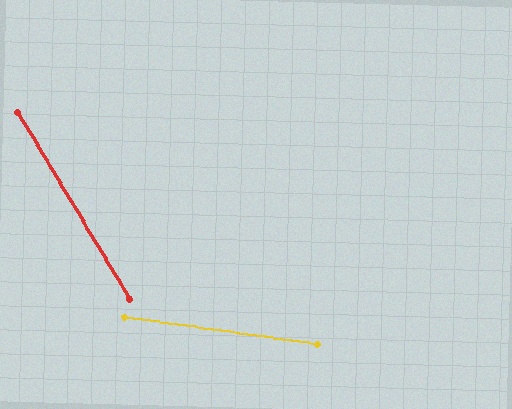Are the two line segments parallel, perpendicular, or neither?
Neither parallel nor perpendicular — they differ by about 51°.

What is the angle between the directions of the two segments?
Approximately 51 degrees.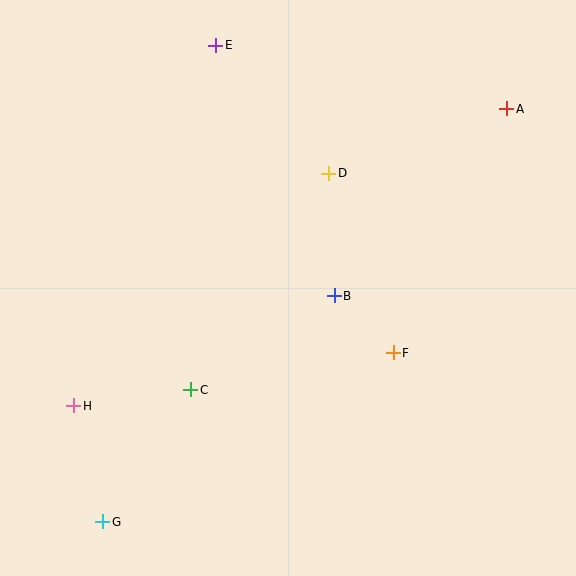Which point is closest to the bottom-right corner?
Point F is closest to the bottom-right corner.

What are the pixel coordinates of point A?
Point A is at (507, 109).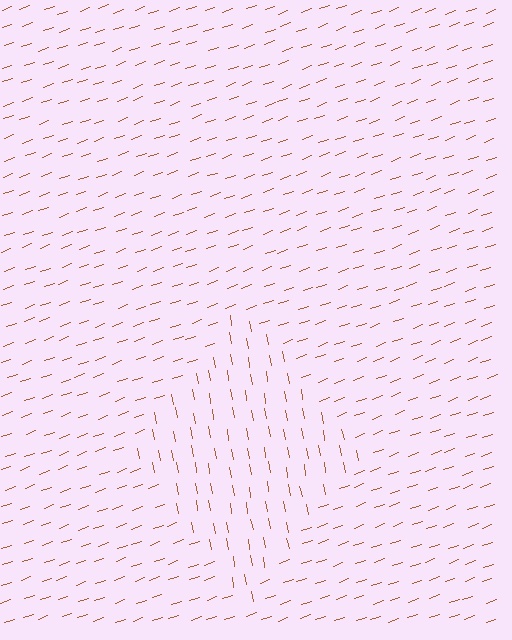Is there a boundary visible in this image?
Yes, there is a texture boundary formed by a change in line orientation.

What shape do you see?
I see a diamond.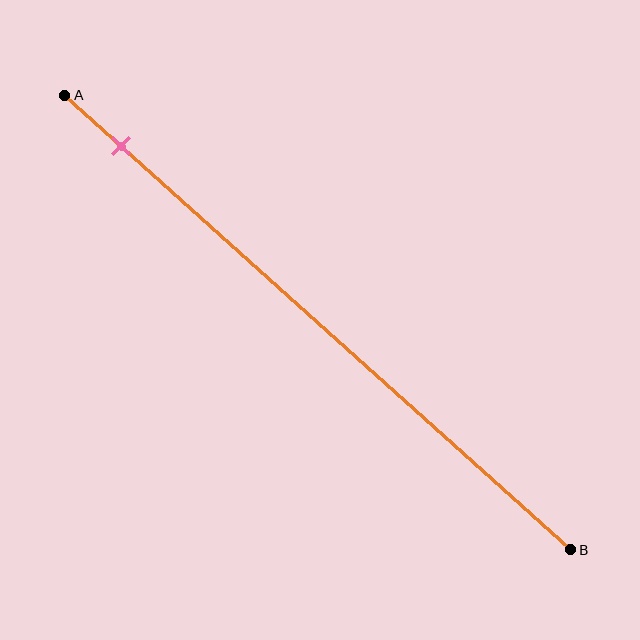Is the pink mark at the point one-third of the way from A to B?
No, the mark is at about 10% from A, not at the 33% one-third point.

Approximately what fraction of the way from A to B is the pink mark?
The pink mark is approximately 10% of the way from A to B.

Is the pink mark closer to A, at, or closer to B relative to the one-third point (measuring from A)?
The pink mark is closer to point A than the one-third point of segment AB.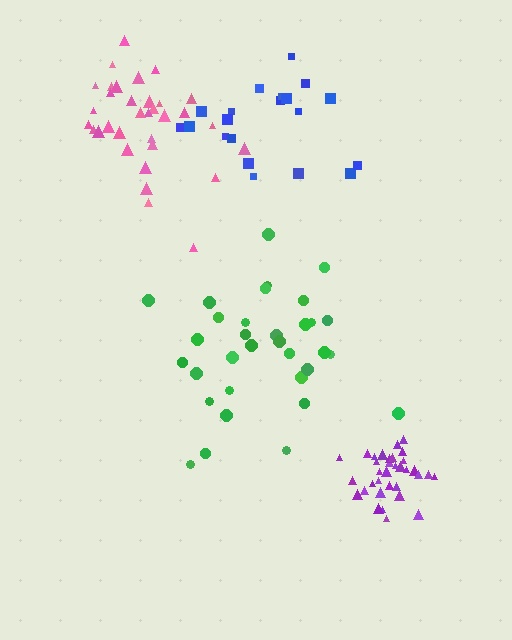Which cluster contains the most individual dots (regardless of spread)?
Purple (34).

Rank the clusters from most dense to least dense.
purple, pink, green, blue.